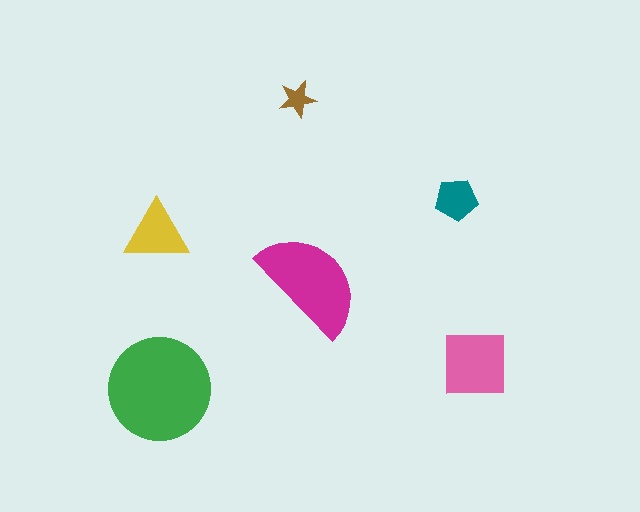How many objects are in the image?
There are 6 objects in the image.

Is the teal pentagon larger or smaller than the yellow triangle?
Smaller.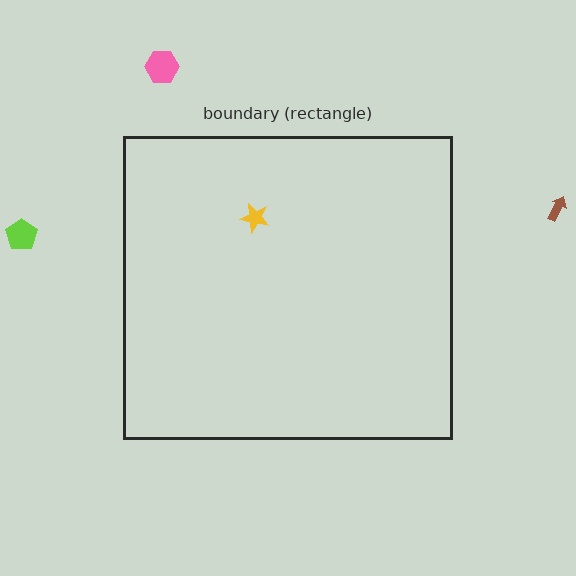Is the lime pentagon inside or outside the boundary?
Outside.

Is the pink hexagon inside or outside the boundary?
Outside.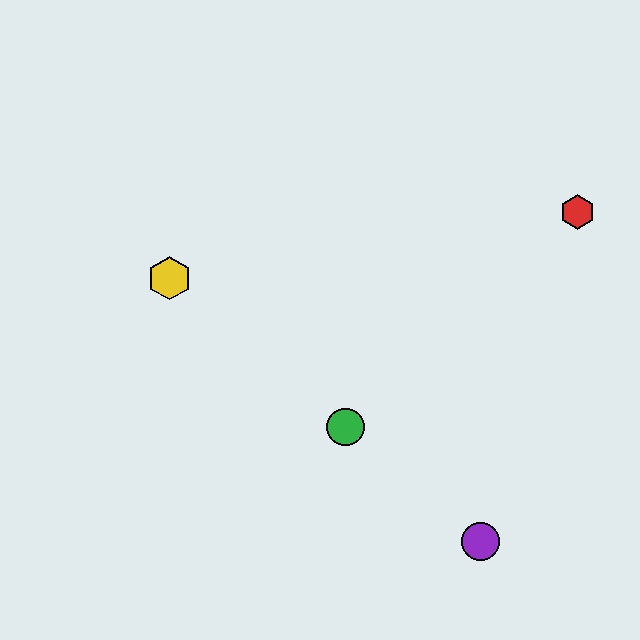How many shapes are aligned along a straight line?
4 shapes (the blue hexagon, the green circle, the yellow hexagon, the purple circle) are aligned along a straight line.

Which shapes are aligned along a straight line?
The blue hexagon, the green circle, the yellow hexagon, the purple circle are aligned along a straight line.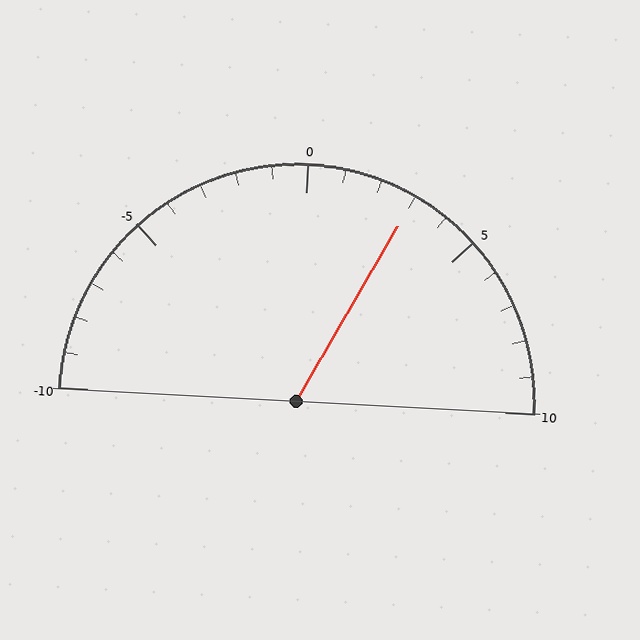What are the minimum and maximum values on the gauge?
The gauge ranges from -10 to 10.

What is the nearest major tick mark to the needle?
The nearest major tick mark is 5.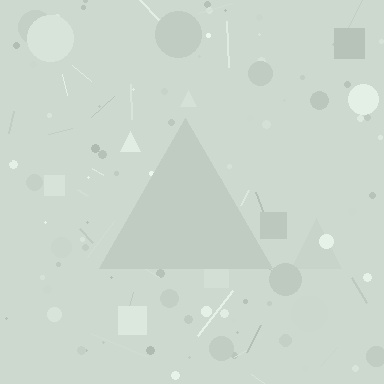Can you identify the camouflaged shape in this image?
The camouflaged shape is a triangle.